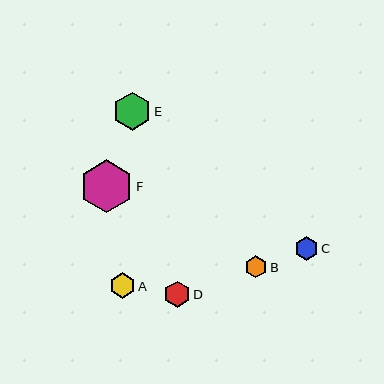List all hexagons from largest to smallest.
From largest to smallest: F, E, D, A, C, B.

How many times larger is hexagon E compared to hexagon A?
Hexagon E is approximately 1.5 times the size of hexagon A.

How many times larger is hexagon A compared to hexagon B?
Hexagon A is approximately 1.2 times the size of hexagon B.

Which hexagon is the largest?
Hexagon F is the largest with a size of approximately 53 pixels.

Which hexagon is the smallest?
Hexagon B is the smallest with a size of approximately 22 pixels.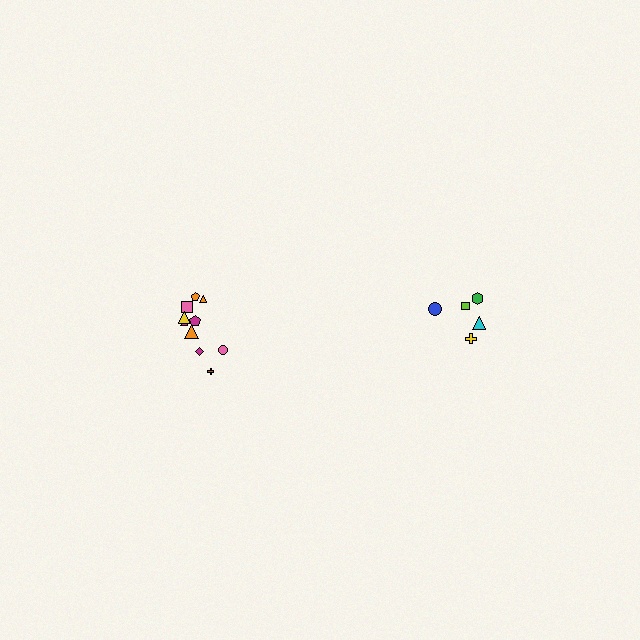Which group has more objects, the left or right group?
The left group.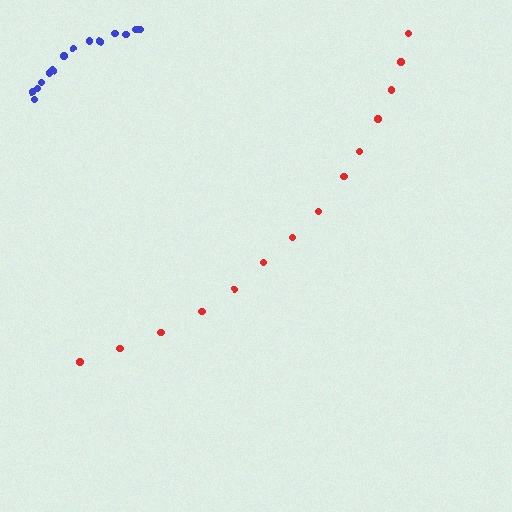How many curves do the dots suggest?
There are 2 distinct paths.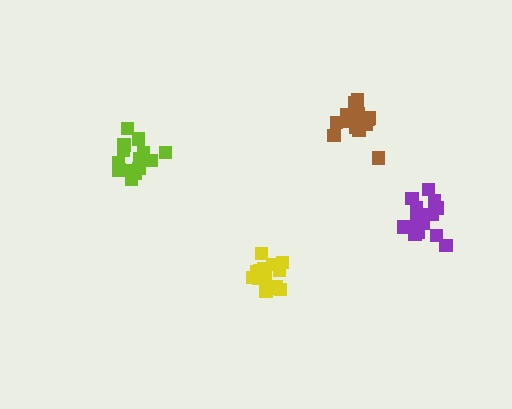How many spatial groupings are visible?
There are 4 spatial groupings.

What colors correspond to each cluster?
The clusters are colored: brown, purple, yellow, lime.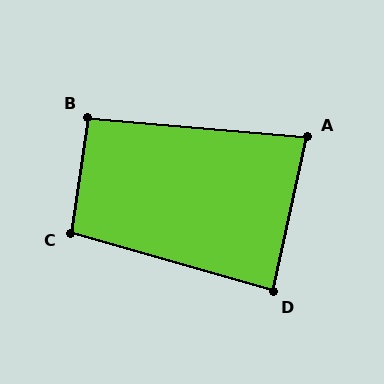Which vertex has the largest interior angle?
C, at approximately 98 degrees.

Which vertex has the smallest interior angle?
A, at approximately 82 degrees.